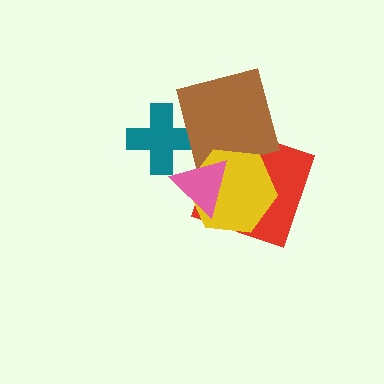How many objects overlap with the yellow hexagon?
3 objects overlap with the yellow hexagon.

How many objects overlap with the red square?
3 objects overlap with the red square.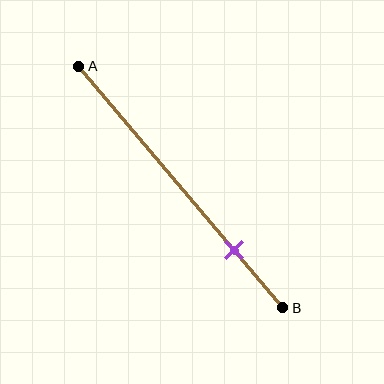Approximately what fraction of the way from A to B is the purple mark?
The purple mark is approximately 75% of the way from A to B.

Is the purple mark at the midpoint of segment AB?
No, the mark is at about 75% from A, not at the 50% midpoint.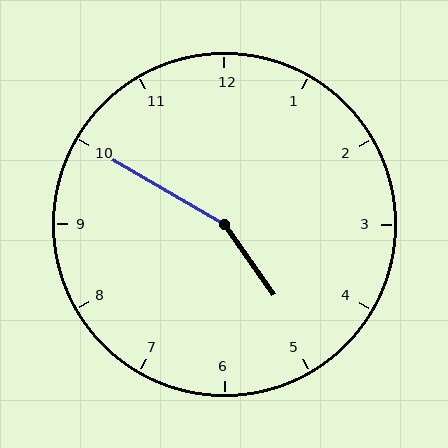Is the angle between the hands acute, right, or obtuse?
It is obtuse.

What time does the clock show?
4:50.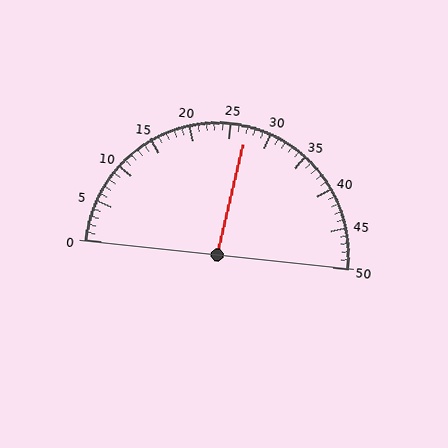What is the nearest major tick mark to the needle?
The nearest major tick mark is 25.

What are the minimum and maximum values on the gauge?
The gauge ranges from 0 to 50.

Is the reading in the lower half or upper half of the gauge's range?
The reading is in the upper half of the range (0 to 50).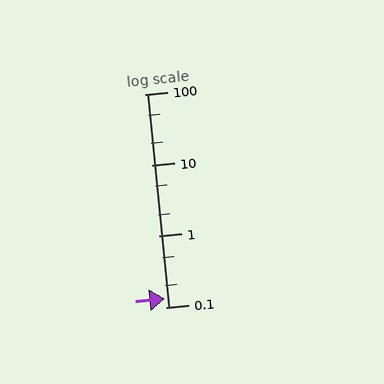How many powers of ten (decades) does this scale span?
The scale spans 3 decades, from 0.1 to 100.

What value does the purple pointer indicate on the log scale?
The pointer indicates approximately 0.13.